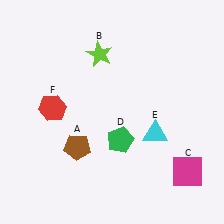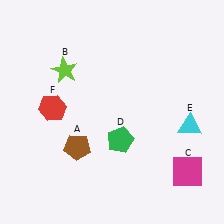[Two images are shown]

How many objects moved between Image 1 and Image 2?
2 objects moved between the two images.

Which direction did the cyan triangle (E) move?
The cyan triangle (E) moved right.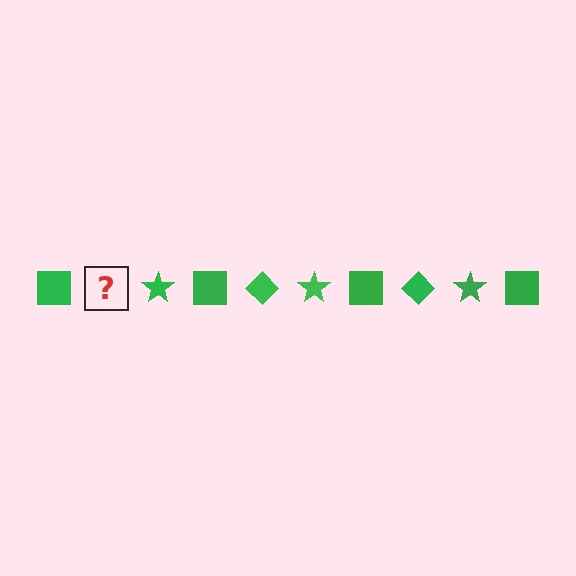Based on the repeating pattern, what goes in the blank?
The blank should be a green diamond.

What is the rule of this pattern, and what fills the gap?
The rule is that the pattern cycles through square, diamond, star shapes in green. The gap should be filled with a green diamond.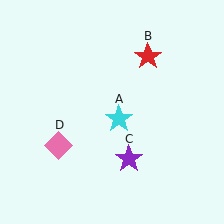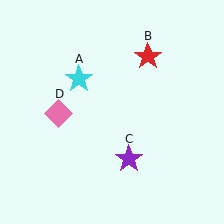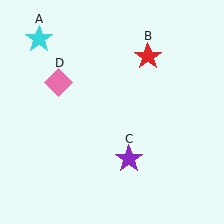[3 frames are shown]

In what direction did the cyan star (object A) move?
The cyan star (object A) moved up and to the left.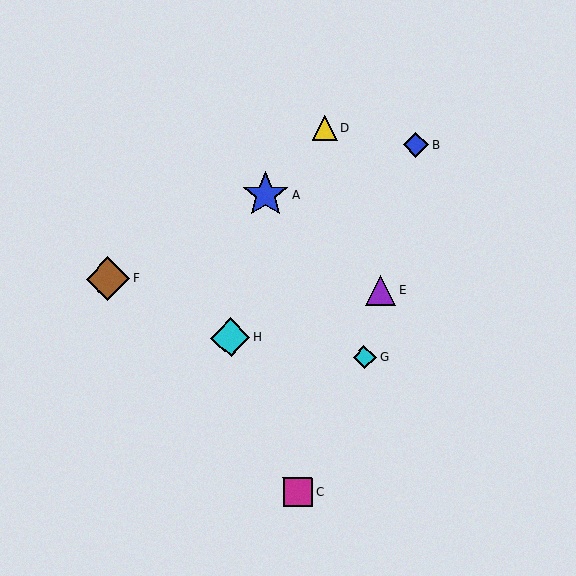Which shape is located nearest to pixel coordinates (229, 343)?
The cyan diamond (labeled H) at (231, 338) is nearest to that location.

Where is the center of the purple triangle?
The center of the purple triangle is at (381, 291).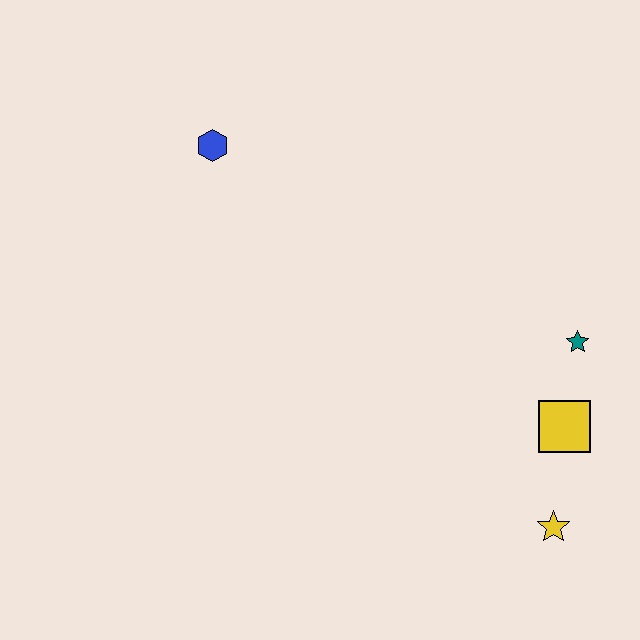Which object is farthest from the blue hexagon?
The yellow star is farthest from the blue hexagon.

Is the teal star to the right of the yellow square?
Yes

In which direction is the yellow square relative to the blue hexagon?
The yellow square is to the right of the blue hexagon.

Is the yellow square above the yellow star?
Yes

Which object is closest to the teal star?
The yellow square is closest to the teal star.